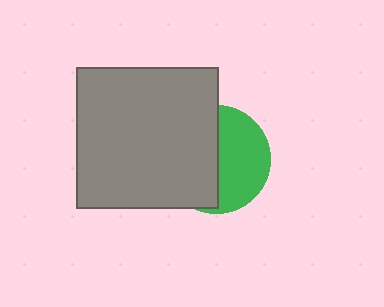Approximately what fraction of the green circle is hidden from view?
Roughly 53% of the green circle is hidden behind the gray square.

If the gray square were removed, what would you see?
You would see the complete green circle.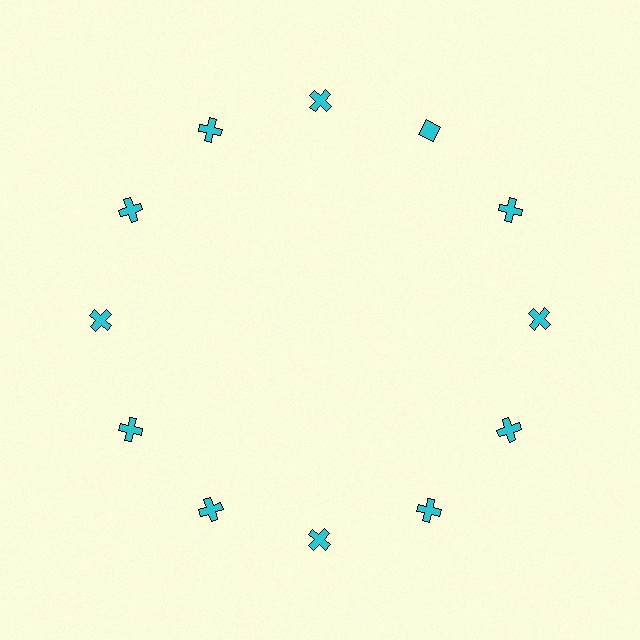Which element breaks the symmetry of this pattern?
The cyan diamond at roughly the 1 o'clock position breaks the symmetry. All other shapes are cyan crosses.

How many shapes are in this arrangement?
There are 12 shapes arranged in a ring pattern.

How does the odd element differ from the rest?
It has a different shape: diamond instead of cross.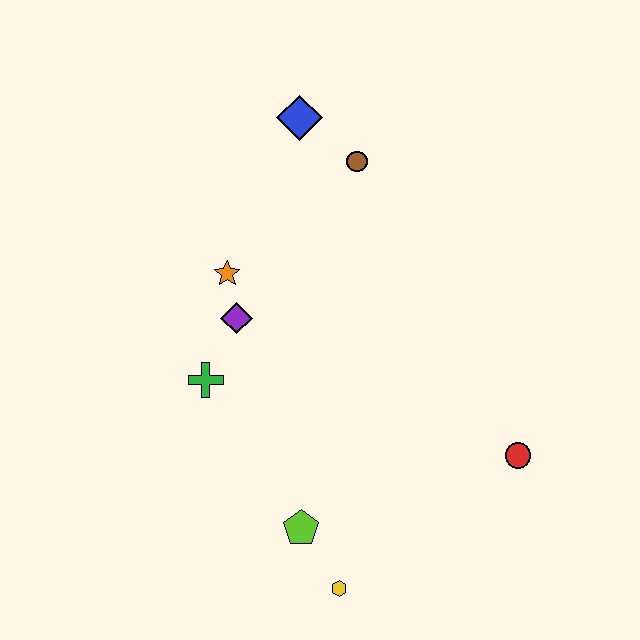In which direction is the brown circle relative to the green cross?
The brown circle is above the green cross.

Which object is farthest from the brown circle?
The yellow hexagon is farthest from the brown circle.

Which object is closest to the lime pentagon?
The yellow hexagon is closest to the lime pentagon.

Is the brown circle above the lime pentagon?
Yes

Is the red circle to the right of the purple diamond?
Yes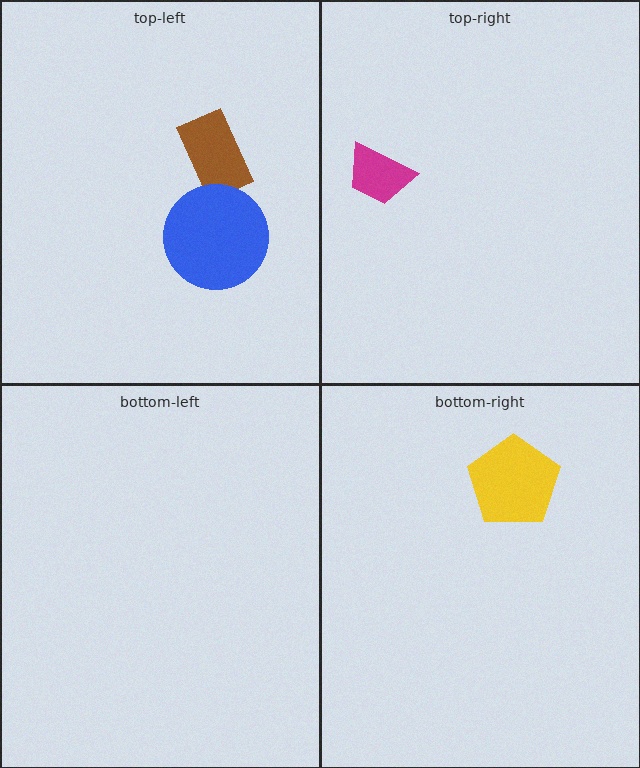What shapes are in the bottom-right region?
The yellow pentagon.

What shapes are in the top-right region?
The magenta trapezoid.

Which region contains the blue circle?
The top-left region.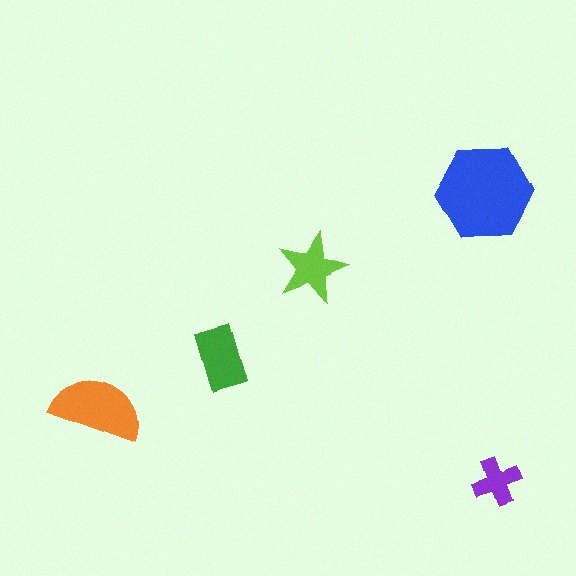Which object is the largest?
The blue hexagon.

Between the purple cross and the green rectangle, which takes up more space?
The green rectangle.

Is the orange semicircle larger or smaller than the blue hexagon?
Smaller.